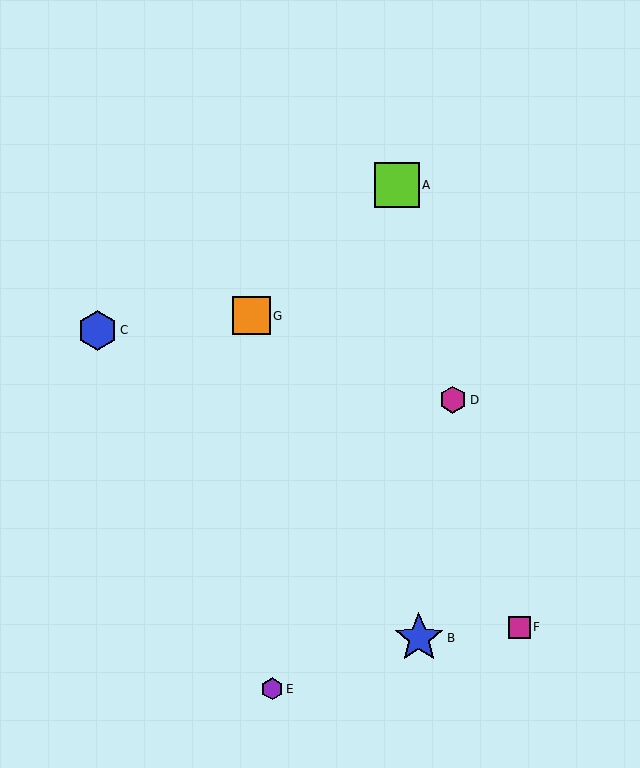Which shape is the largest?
The blue star (labeled B) is the largest.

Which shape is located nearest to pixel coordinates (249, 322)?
The orange square (labeled G) at (251, 316) is nearest to that location.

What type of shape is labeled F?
Shape F is a magenta square.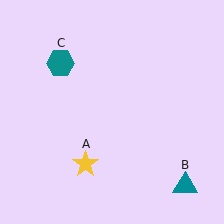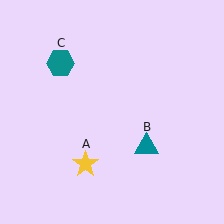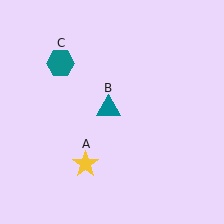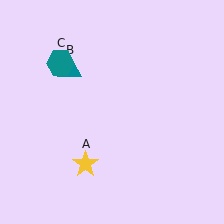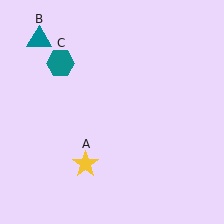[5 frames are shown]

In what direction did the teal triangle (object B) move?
The teal triangle (object B) moved up and to the left.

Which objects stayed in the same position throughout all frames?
Yellow star (object A) and teal hexagon (object C) remained stationary.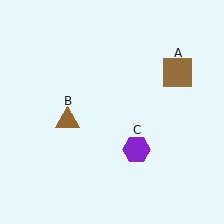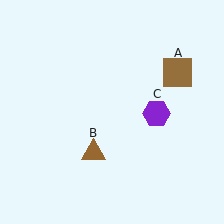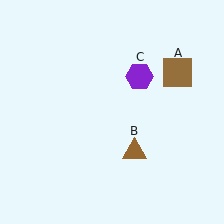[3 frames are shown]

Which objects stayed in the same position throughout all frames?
Brown square (object A) remained stationary.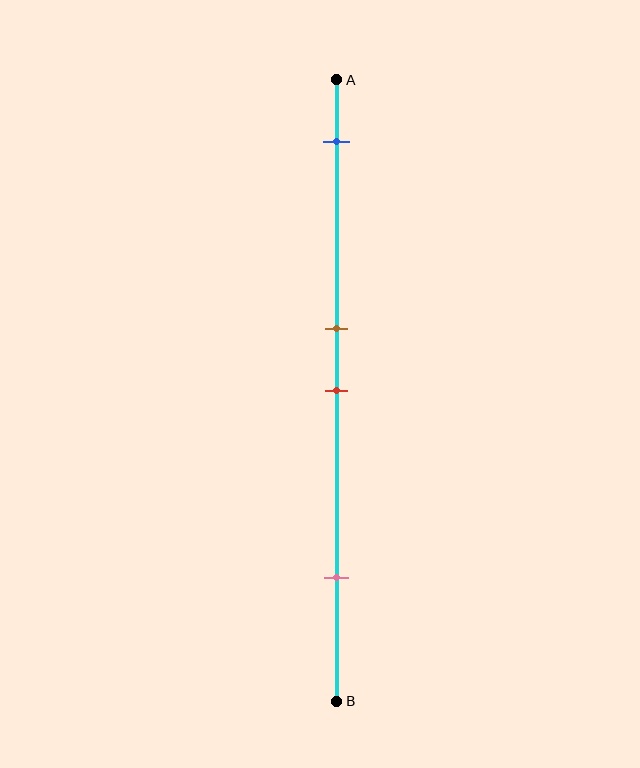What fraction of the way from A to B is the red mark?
The red mark is approximately 50% (0.5) of the way from A to B.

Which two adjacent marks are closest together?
The brown and red marks are the closest adjacent pair.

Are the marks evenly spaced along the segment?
No, the marks are not evenly spaced.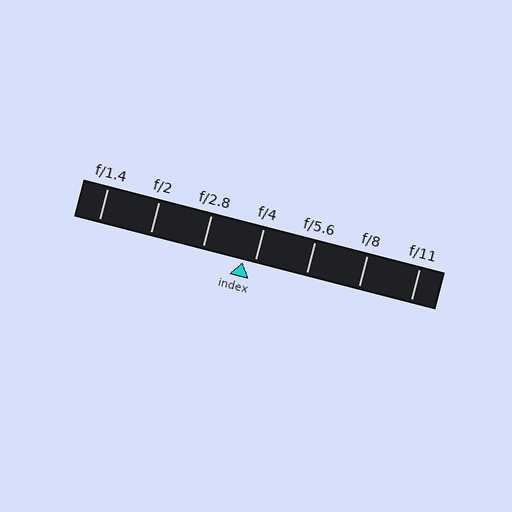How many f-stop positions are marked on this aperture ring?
There are 7 f-stop positions marked.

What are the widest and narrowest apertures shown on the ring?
The widest aperture shown is f/1.4 and the narrowest is f/11.